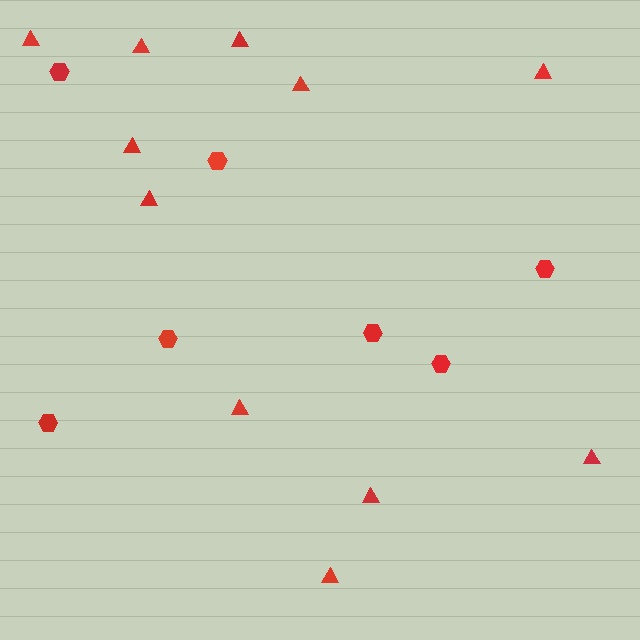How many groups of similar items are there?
There are 2 groups: one group of hexagons (7) and one group of triangles (11).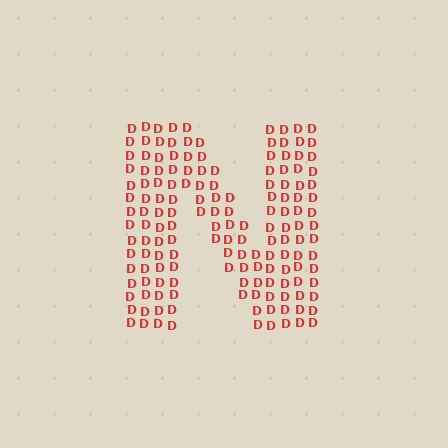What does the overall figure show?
The overall figure shows the letter N.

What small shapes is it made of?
It is made of small letter D's.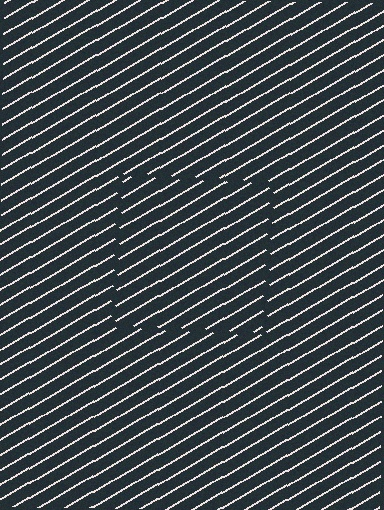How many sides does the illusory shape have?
4 sides — the line-ends trace a square.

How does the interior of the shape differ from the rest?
The interior of the shape contains the same grating, shifted by half a period — the contour is defined by the phase discontinuity where line-ends from the inner and outer gratings abut.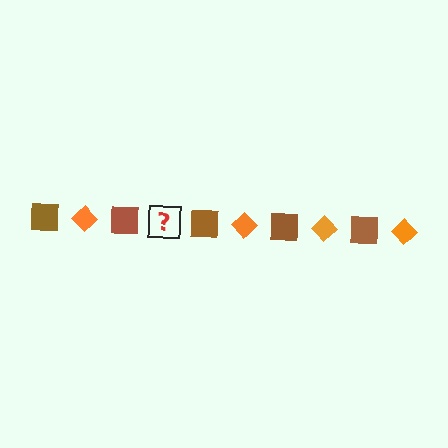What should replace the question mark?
The question mark should be replaced with an orange diamond.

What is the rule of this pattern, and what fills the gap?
The rule is that the pattern alternates between brown square and orange diamond. The gap should be filled with an orange diamond.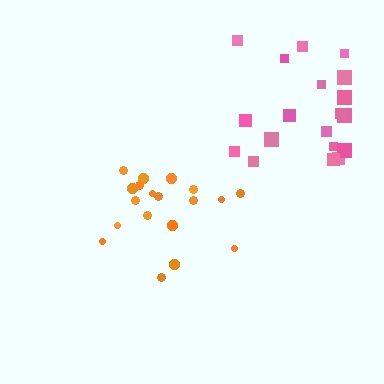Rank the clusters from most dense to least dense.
orange, pink.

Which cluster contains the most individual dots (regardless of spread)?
Orange (19).